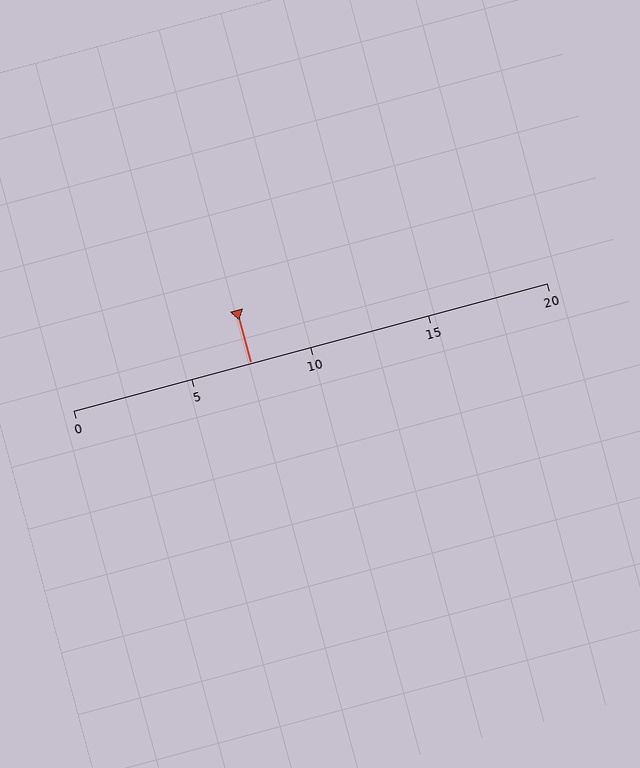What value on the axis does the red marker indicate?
The marker indicates approximately 7.5.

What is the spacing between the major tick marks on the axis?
The major ticks are spaced 5 apart.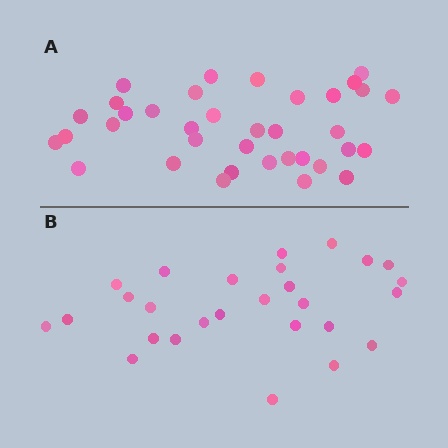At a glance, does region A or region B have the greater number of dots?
Region A (the top region) has more dots.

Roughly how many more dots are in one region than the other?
Region A has roughly 8 or so more dots than region B.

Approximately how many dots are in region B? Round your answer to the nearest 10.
About 30 dots. (The exact count is 27, which rounds to 30.)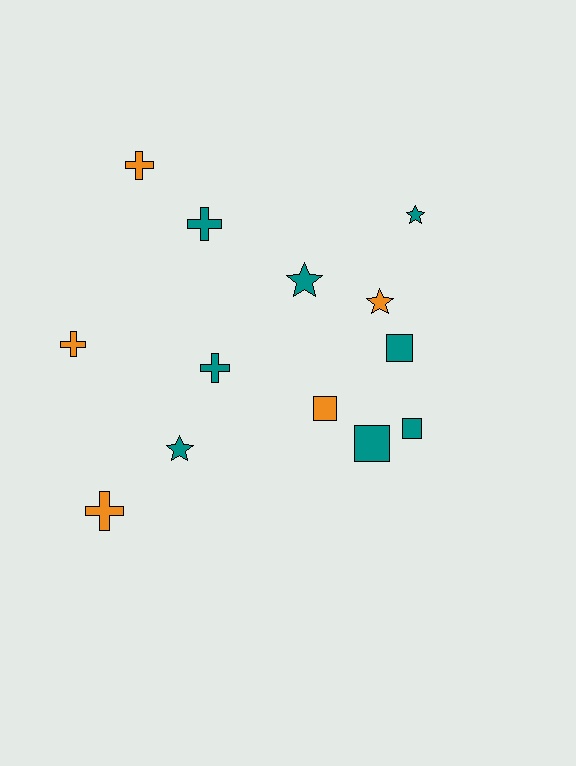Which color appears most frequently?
Teal, with 8 objects.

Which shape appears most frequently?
Cross, with 5 objects.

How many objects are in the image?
There are 13 objects.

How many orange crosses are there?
There are 3 orange crosses.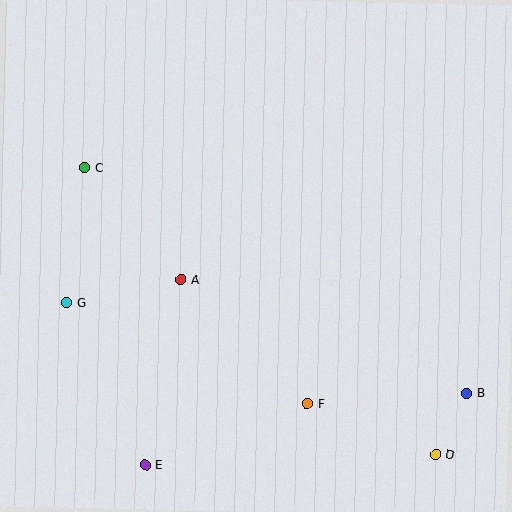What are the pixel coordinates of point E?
Point E is at (145, 465).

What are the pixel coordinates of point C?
Point C is at (85, 168).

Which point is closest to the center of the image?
Point A at (181, 279) is closest to the center.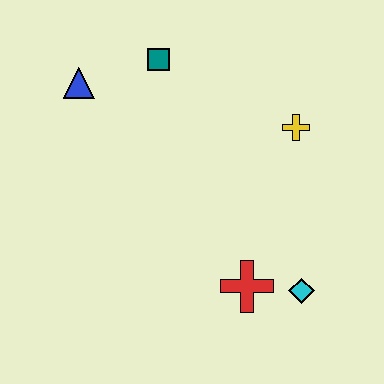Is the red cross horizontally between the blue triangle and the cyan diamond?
Yes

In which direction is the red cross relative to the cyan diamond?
The red cross is to the left of the cyan diamond.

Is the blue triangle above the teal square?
No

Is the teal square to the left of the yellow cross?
Yes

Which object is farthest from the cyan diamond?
The blue triangle is farthest from the cyan diamond.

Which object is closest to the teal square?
The blue triangle is closest to the teal square.